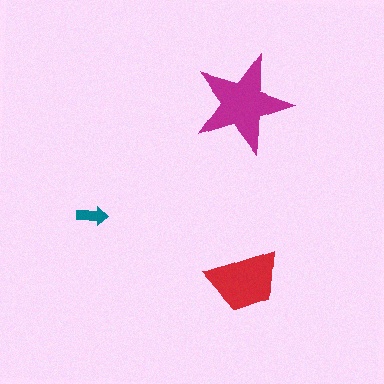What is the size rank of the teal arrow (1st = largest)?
3rd.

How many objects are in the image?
There are 3 objects in the image.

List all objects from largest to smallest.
The magenta star, the red trapezoid, the teal arrow.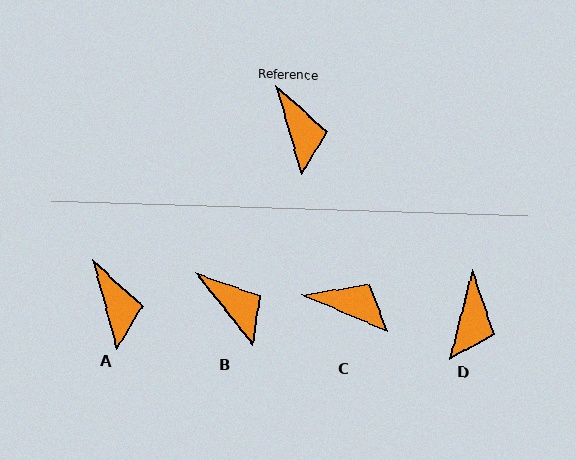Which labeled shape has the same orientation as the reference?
A.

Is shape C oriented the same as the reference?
No, it is off by about 52 degrees.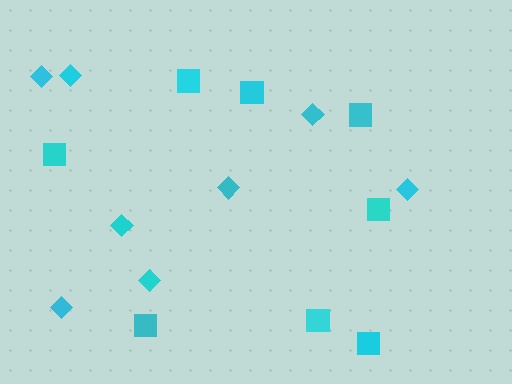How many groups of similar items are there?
There are 2 groups: one group of squares (8) and one group of diamonds (8).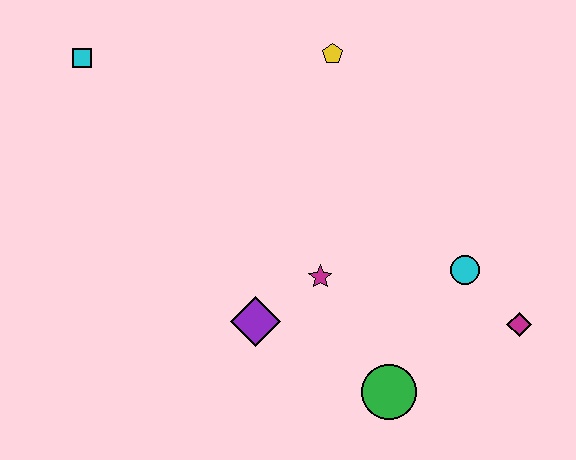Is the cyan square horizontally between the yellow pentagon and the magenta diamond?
No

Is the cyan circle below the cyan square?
Yes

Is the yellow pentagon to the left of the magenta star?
No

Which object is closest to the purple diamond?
The magenta star is closest to the purple diamond.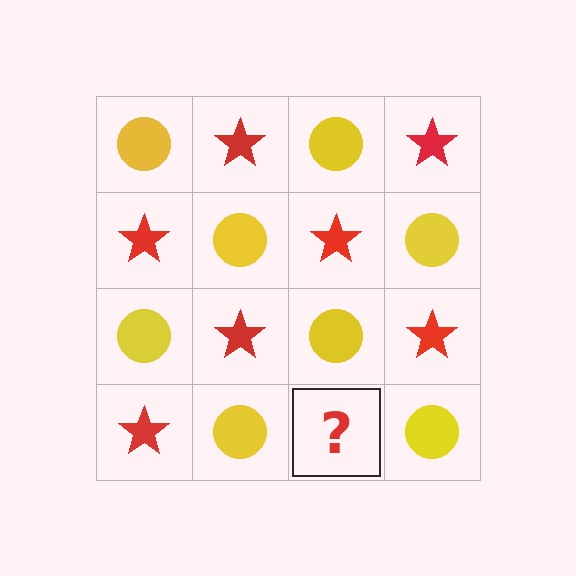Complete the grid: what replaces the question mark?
The question mark should be replaced with a red star.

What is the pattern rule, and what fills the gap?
The rule is that it alternates yellow circle and red star in a checkerboard pattern. The gap should be filled with a red star.